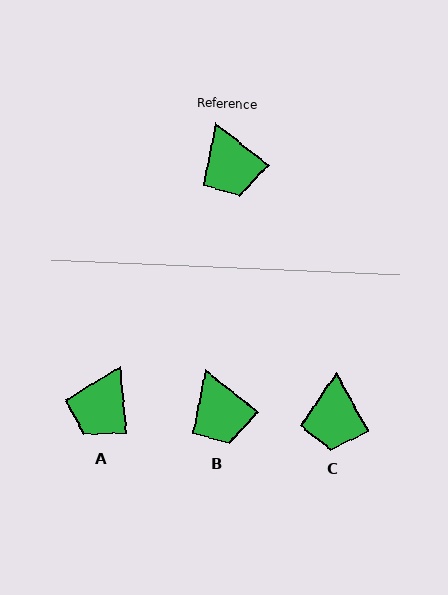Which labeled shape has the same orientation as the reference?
B.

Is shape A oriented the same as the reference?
No, it is off by about 46 degrees.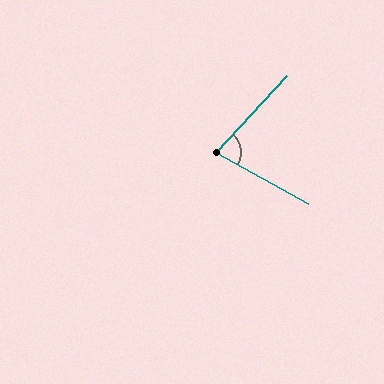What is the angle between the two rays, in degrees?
Approximately 76 degrees.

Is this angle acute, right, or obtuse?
It is acute.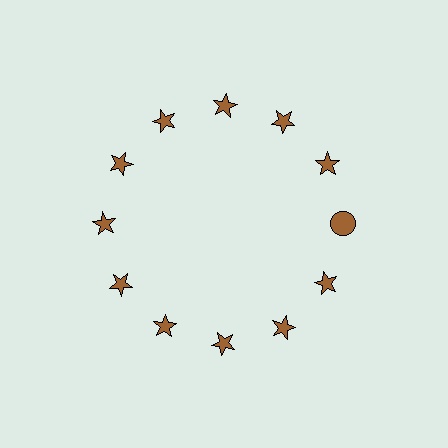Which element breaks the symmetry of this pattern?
The brown circle at roughly the 3 o'clock position breaks the symmetry. All other shapes are brown stars.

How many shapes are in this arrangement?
There are 12 shapes arranged in a ring pattern.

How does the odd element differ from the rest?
It has a different shape: circle instead of star.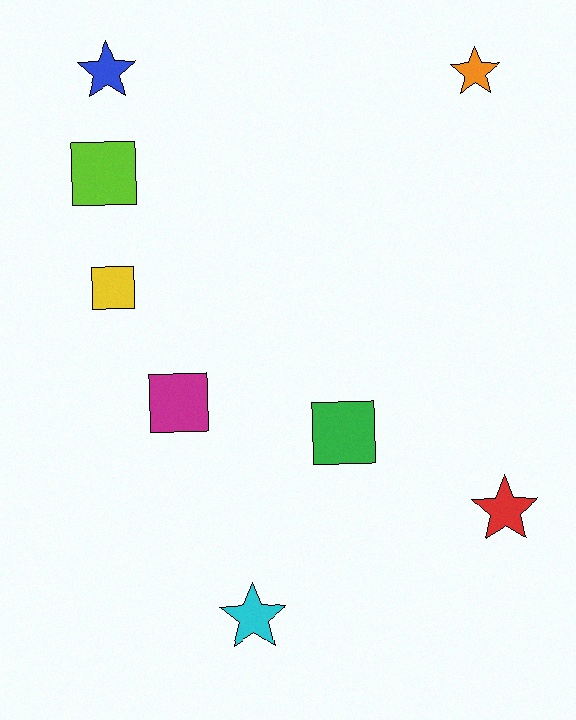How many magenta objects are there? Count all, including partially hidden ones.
There is 1 magenta object.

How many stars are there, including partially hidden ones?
There are 4 stars.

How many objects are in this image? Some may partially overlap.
There are 8 objects.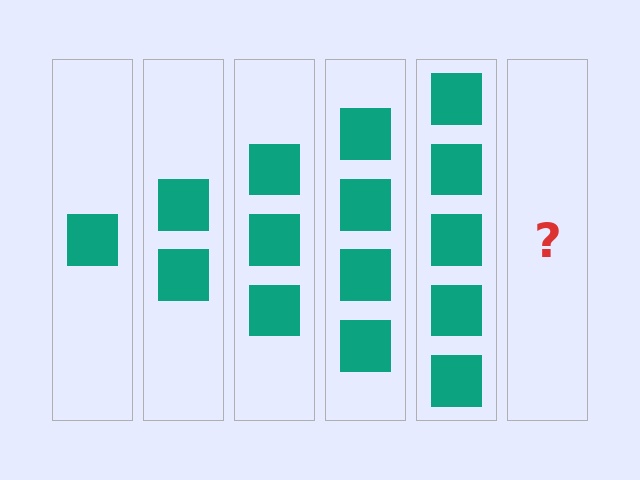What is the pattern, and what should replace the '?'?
The pattern is that each step adds one more square. The '?' should be 6 squares.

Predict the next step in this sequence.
The next step is 6 squares.